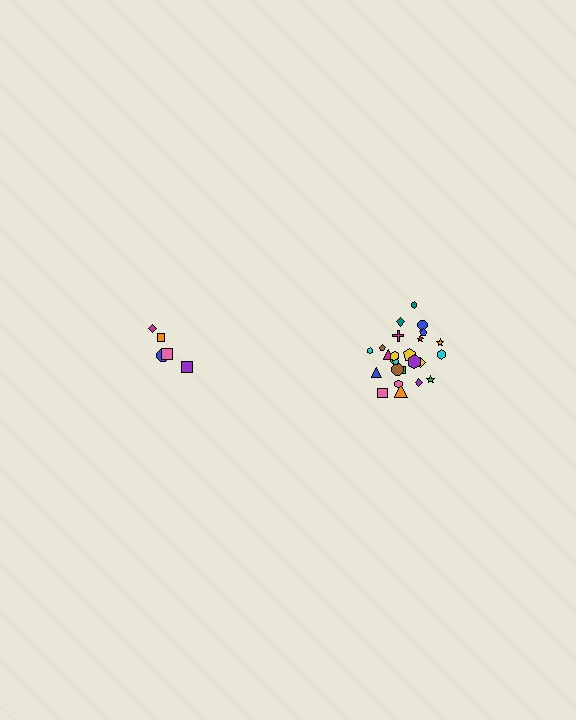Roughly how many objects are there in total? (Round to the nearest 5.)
Roughly 30 objects in total.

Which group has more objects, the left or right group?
The right group.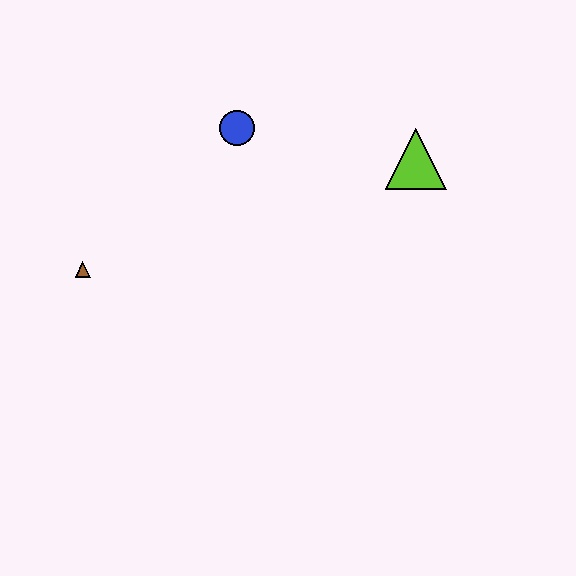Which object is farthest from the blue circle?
The brown triangle is farthest from the blue circle.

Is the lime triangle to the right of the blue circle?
Yes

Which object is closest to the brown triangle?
The blue circle is closest to the brown triangle.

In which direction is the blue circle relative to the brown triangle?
The blue circle is to the right of the brown triangle.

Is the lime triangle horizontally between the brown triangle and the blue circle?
No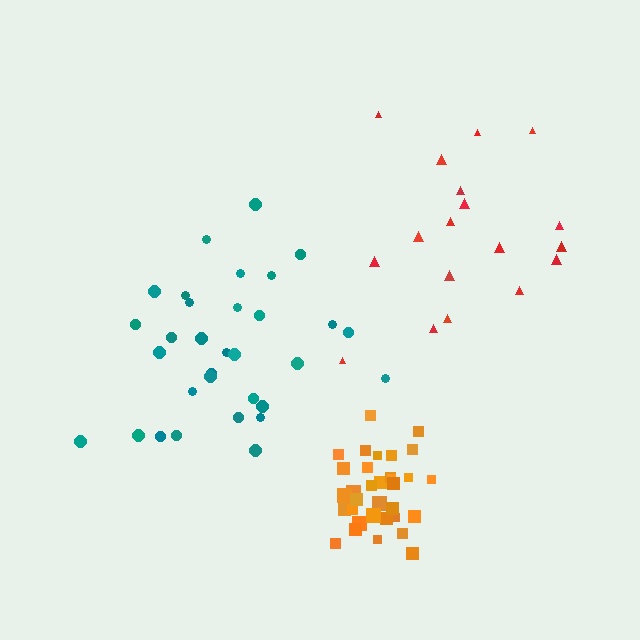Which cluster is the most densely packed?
Orange.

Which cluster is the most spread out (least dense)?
Red.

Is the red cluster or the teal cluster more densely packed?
Teal.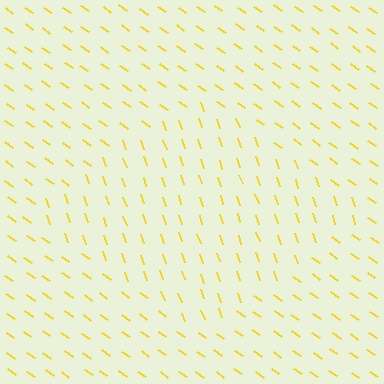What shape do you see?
I see a diamond.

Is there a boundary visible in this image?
Yes, there is a texture boundary formed by a change in line orientation.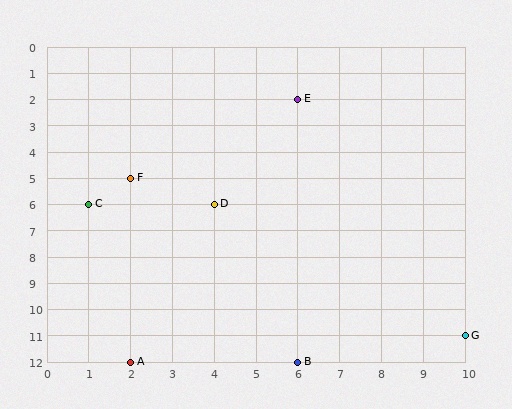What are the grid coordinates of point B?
Point B is at grid coordinates (6, 12).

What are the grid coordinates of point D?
Point D is at grid coordinates (4, 6).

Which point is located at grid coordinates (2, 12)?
Point A is at (2, 12).